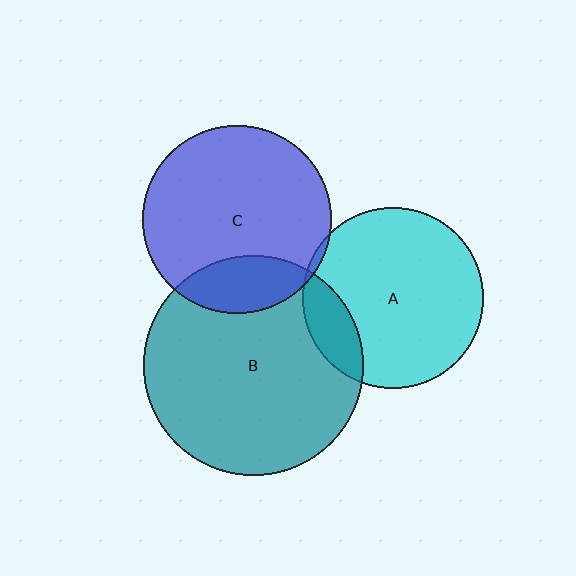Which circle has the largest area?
Circle B (teal).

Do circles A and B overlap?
Yes.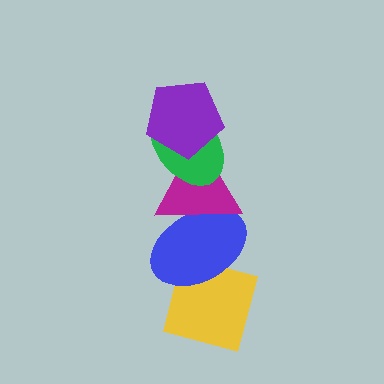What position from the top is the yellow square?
The yellow square is 5th from the top.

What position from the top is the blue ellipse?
The blue ellipse is 4th from the top.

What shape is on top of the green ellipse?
The purple pentagon is on top of the green ellipse.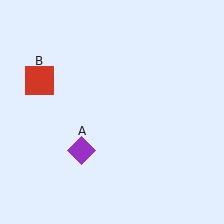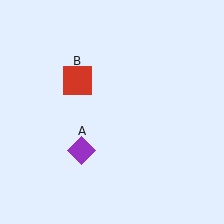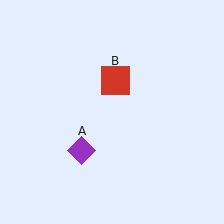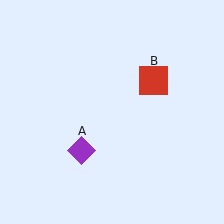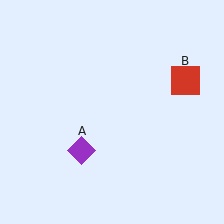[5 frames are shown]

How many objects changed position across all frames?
1 object changed position: red square (object B).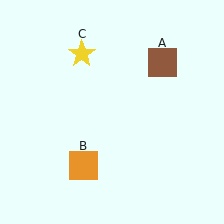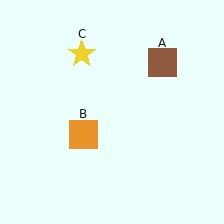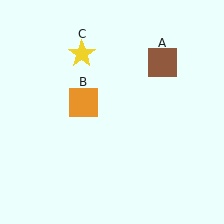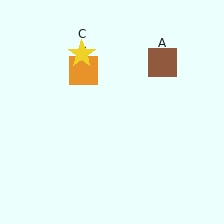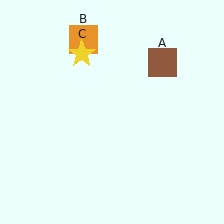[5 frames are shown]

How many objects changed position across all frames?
1 object changed position: orange square (object B).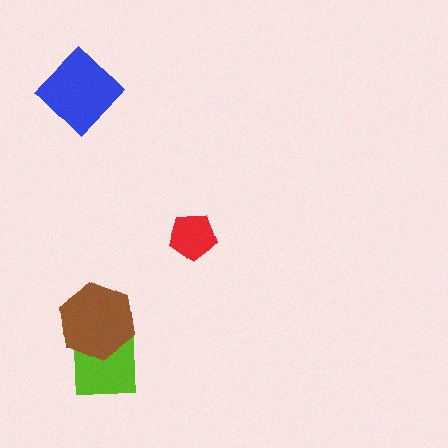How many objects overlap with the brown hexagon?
1 object overlaps with the brown hexagon.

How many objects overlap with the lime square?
1 object overlaps with the lime square.